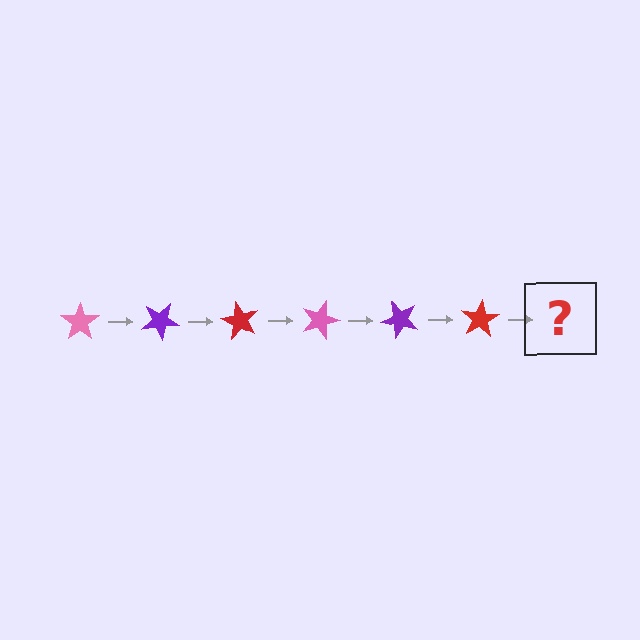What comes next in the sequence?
The next element should be a pink star, rotated 180 degrees from the start.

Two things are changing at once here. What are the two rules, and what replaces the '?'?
The two rules are that it rotates 30 degrees each step and the color cycles through pink, purple, and red. The '?' should be a pink star, rotated 180 degrees from the start.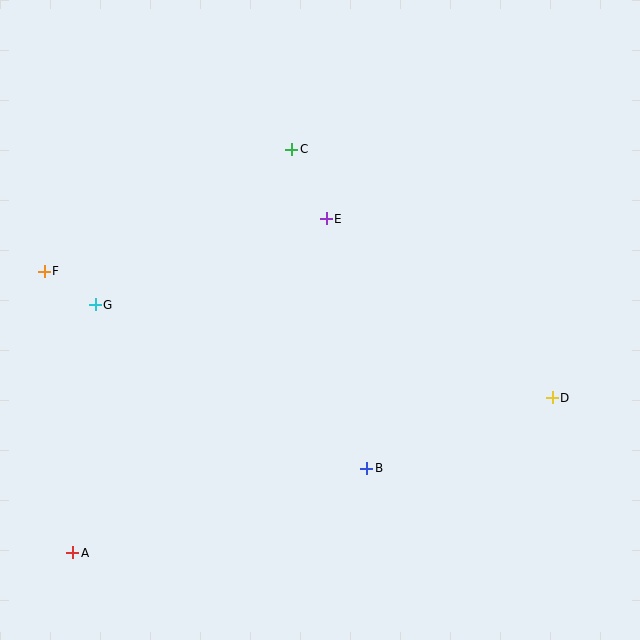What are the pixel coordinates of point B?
Point B is at (367, 468).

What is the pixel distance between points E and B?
The distance between E and B is 253 pixels.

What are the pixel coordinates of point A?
Point A is at (73, 553).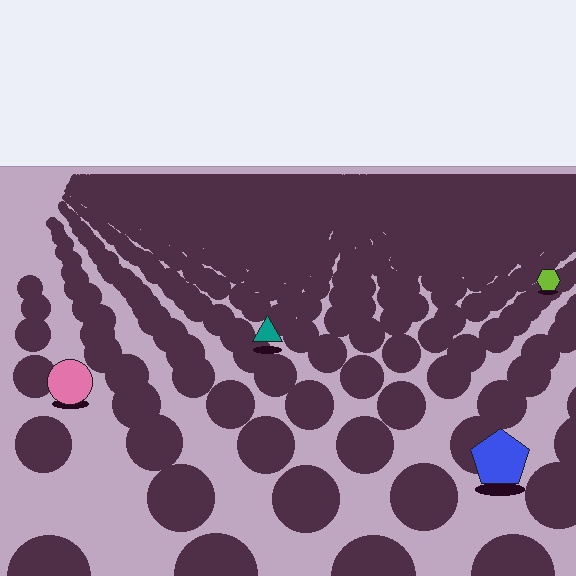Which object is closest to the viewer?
The blue pentagon is closest. The texture marks near it are larger and more spread out.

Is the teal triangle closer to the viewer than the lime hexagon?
Yes. The teal triangle is closer — you can tell from the texture gradient: the ground texture is coarser near it.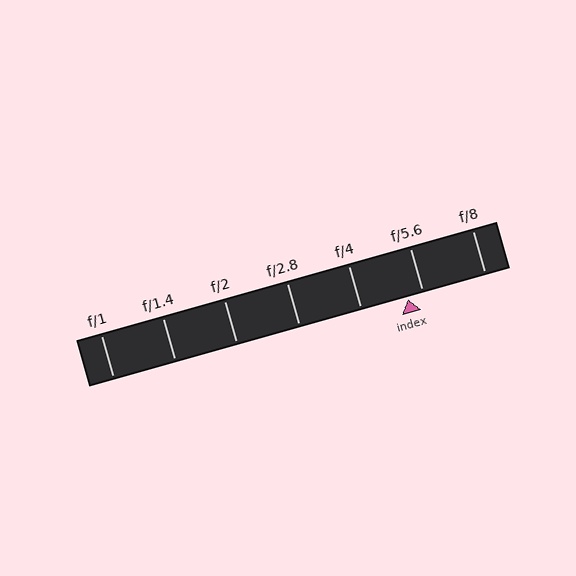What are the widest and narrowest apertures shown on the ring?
The widest aperture shown is f/1 and the narrowest is f/8.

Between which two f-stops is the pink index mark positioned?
The index mark is between f/4 and f/5.6.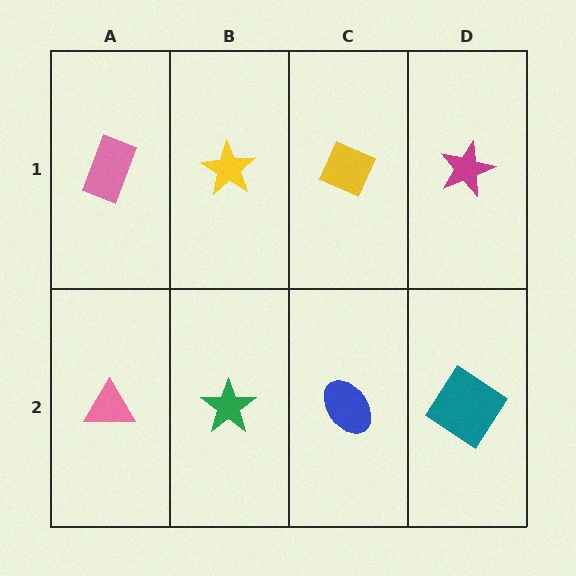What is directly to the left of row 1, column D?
A yellow diamond.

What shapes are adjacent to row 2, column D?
A magenta star (row 1, column D), a blue ellipse (row 2, column C).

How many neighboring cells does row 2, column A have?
2.